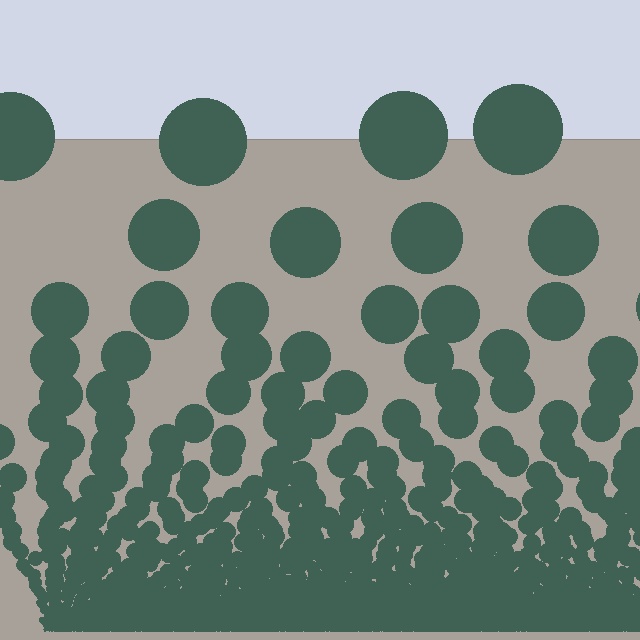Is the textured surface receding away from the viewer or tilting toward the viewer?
The surface appears to tilt toward the viewer. Texture elements get larger and sparser toward the top.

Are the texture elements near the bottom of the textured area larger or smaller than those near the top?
Smaller. The gradient is inverted — elements near the bottom are smaller and denser.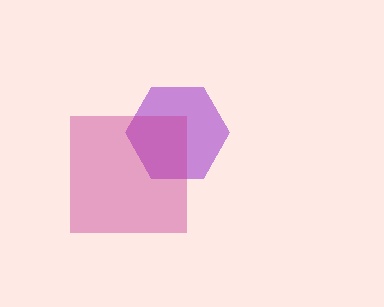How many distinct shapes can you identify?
There are 2 distinct shapes: a purple hexagon, a magenta square.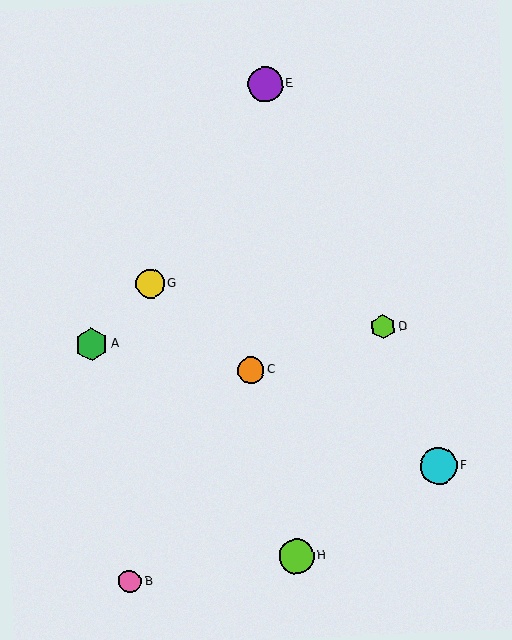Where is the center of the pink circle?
The center of the pink circle is at (130, 582).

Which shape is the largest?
The cyan circle (labeled F) is the largest.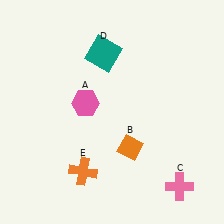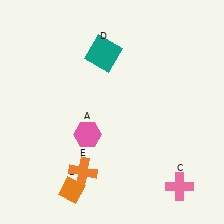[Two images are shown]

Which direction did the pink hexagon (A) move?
The pink hexagon (A) moved down.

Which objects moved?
The objects that moved are: the pink hexagon (A), the orange diamond (B).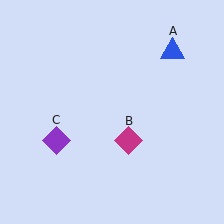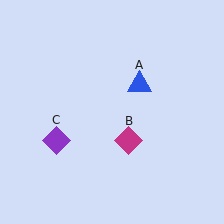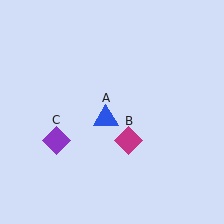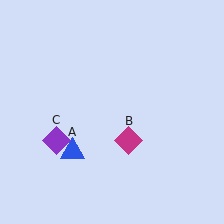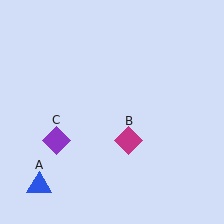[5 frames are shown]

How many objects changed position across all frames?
1 object changed position: blue triangle (object A).